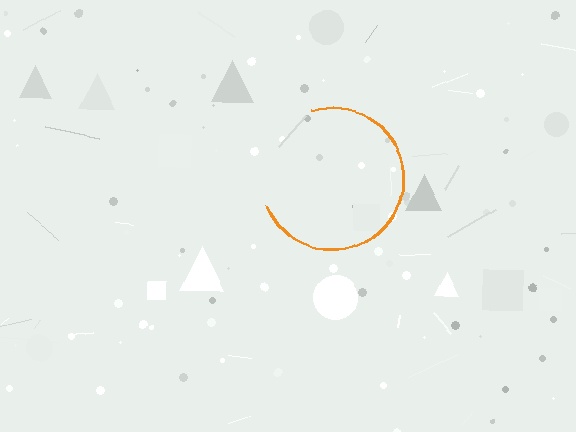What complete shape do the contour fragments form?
The contour fragments form a circle.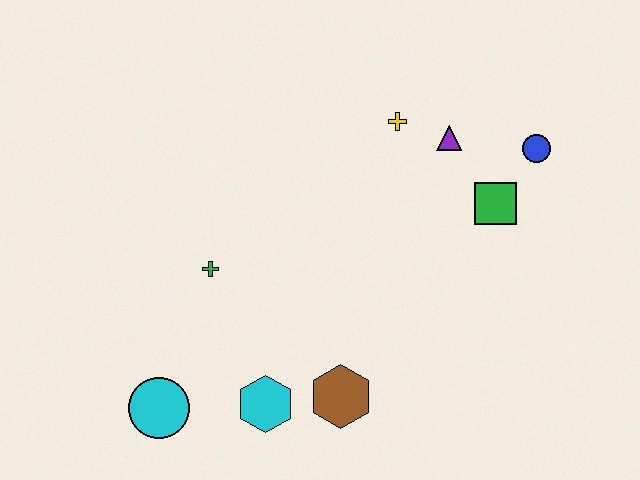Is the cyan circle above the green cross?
No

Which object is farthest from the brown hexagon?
The blue circle is farthest from the brown hexagon.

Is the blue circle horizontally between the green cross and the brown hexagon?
No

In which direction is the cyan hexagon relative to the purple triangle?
The cyan hexagon is below the purple triangle.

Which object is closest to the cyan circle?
The cyan hexagon is closest to the cyan circle.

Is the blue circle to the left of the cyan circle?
No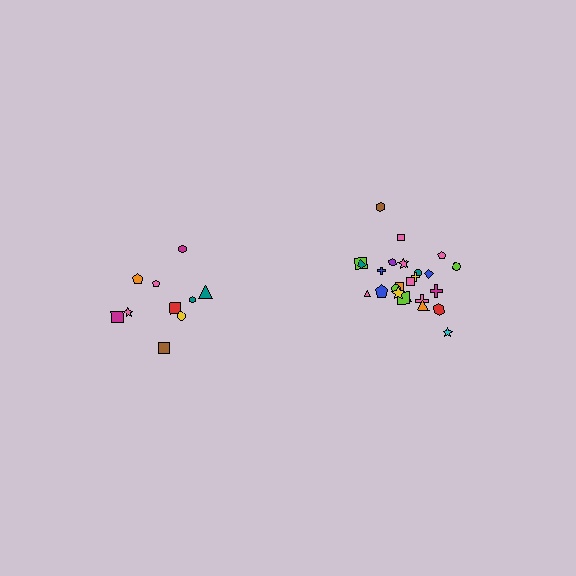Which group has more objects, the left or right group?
The right group.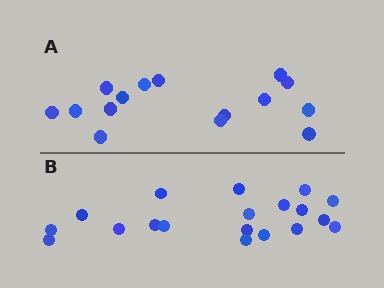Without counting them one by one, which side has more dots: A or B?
Region B (the bottom region) has more dots.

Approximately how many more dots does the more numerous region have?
Region B has about 4 more dots than region A.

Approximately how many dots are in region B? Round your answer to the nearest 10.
About 20 dots. (The exact count is 19, which rounds to 20.)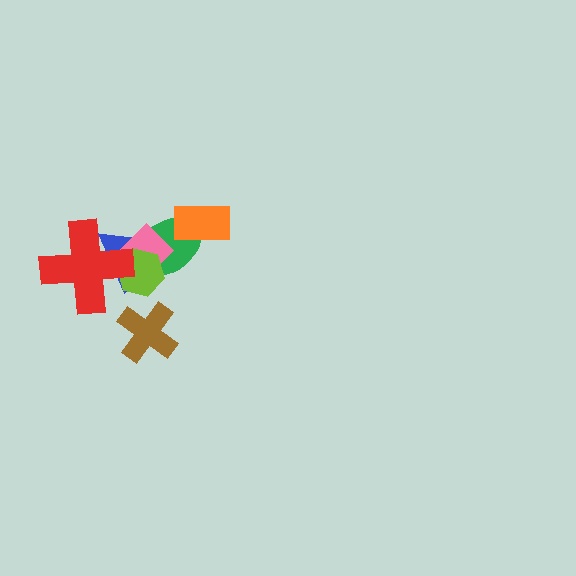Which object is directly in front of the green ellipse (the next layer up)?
The pink diamond is directly in front of the green ellipse.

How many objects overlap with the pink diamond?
4 objects overlap with the pink diamond.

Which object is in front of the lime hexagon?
The red cross is in front of the lime hexagon.